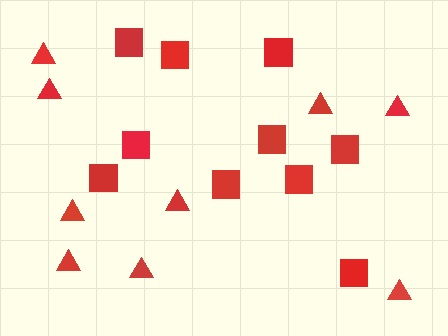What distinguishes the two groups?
There are 2 groups: one group of squares (10) and one group of triangles (9).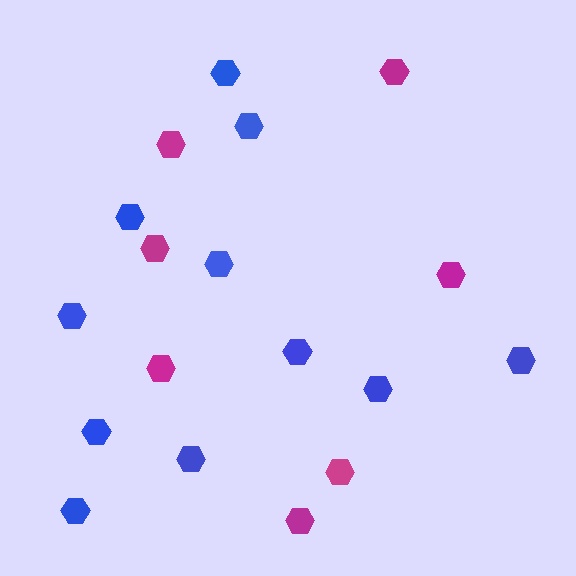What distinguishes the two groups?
There are 2 groups: one group of magenta hexagons (7) and one group of blue hexagons (11).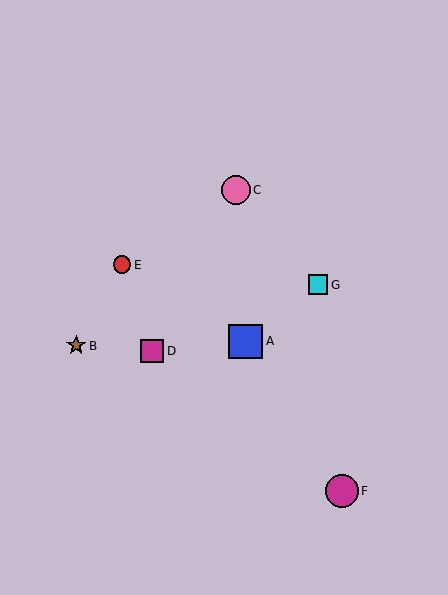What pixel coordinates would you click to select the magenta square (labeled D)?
Click at (152, 351) to select the magenta square D.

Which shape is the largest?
The blue square (labeled A) is the largest.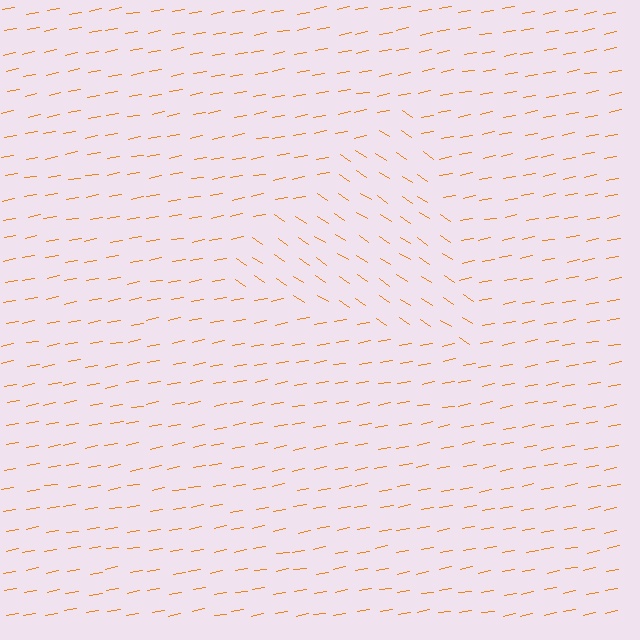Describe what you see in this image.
The image is filled with small orange line segments. A triangle region in the image has lines oriented differently from the surrounding lines, creating a visible texture boundary.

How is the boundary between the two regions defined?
The boundary is defined purely by a change in line orientation (approximately 45 degrees difference). All lines are the same color and thickness.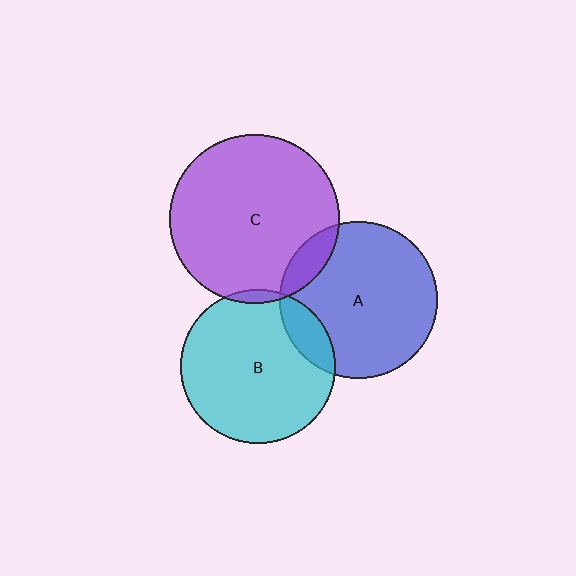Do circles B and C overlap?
Yes.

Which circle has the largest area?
Circle C (purple).